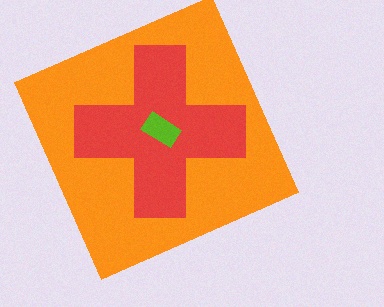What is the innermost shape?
The lime rectangle.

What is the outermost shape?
The orange square.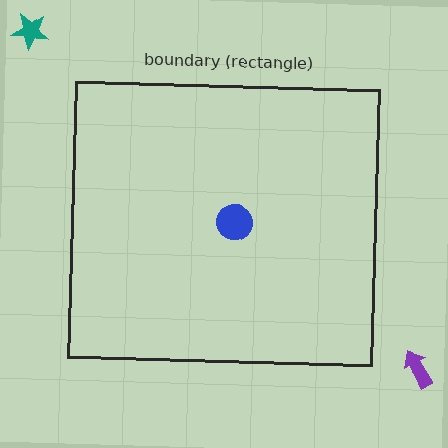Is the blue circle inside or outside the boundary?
Inside.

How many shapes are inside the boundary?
1 inside, 2 outside.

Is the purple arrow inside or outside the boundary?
Outside.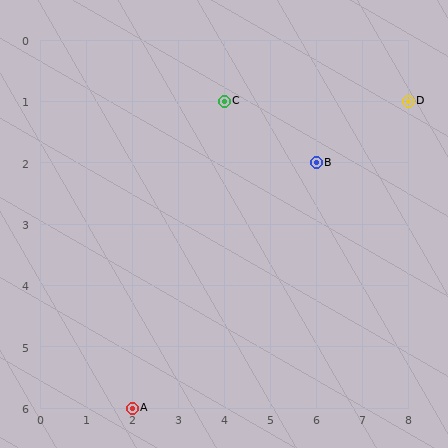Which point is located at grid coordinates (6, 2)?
Point B is at (6, 2).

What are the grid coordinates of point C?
Point C is at grid coordinates (4, 1).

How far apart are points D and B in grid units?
Points D and B are 2 columns and 1 row apart (about 2.2 grid units diagonally).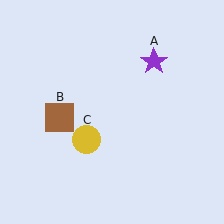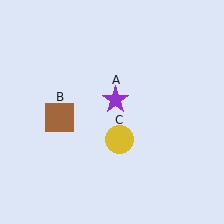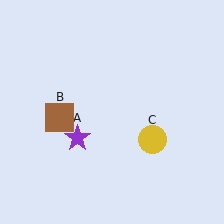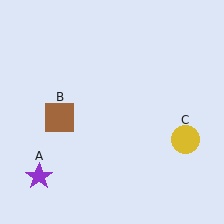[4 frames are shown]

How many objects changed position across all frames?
2 objects changed position: purple star (object A), yellow circle (object C).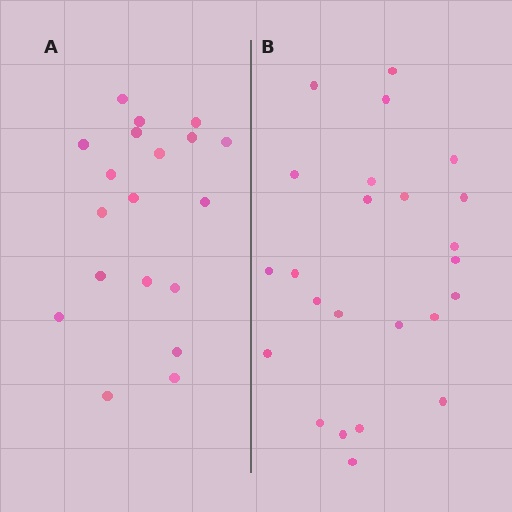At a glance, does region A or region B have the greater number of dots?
Region B (the right region) has more dots.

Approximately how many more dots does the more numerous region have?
Region B has about 5 more dots than region A.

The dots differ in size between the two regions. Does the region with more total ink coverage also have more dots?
No. Region A has more total ink coverage because its dots are larger, but region B actually contains more individual dots. Total area can be misleading — the number of items is what matters here.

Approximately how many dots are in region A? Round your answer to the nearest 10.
About 20 dots. (The exact count is 19, which rounds to 20.)